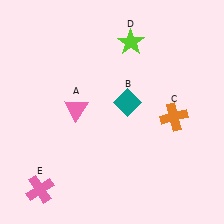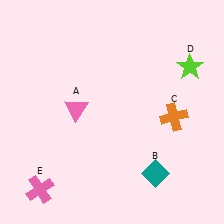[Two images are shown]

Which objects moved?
The objects that moved are: the teal diamond (B), the lime star (D).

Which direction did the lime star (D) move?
The lime star (D) moved right.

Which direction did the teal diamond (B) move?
The teal diamond (B) moved down.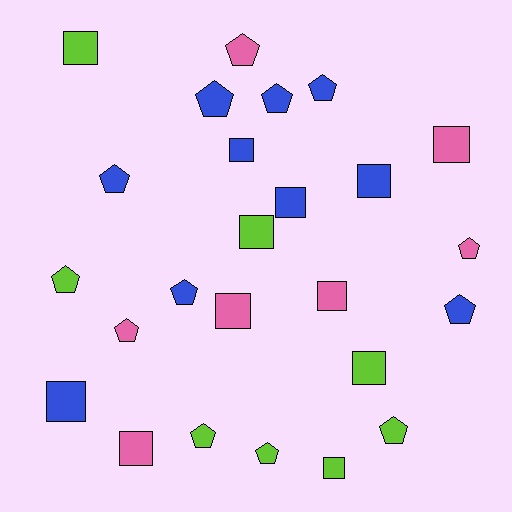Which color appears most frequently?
Blue, with 10 objects.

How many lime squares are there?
There are 4 lime squares.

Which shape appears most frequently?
Pentagon, with 13 objects.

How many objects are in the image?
There are 25 objects.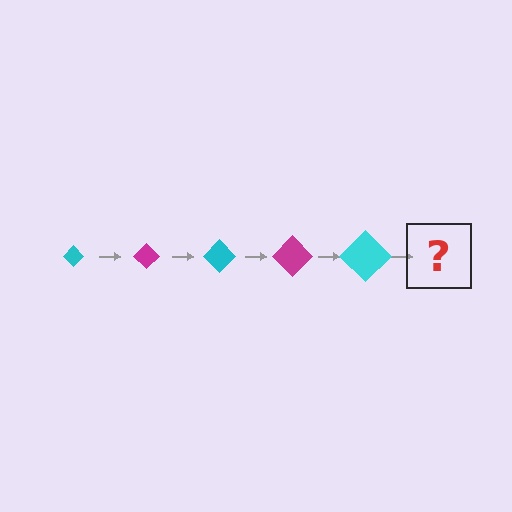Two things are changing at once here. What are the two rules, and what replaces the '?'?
The two rules are that the diamond grows larger each step and the color cycles through cyan and magenta. The '?' should be a magenta diamond, larger than the previous one.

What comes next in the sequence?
The next element should be a magenta diamond, larger than the previous one.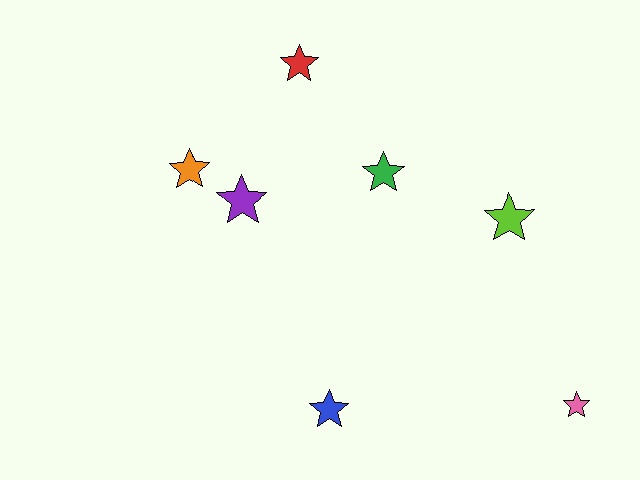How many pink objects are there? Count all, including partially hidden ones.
There is 1 pink object.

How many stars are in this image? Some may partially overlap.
There are 7 stars.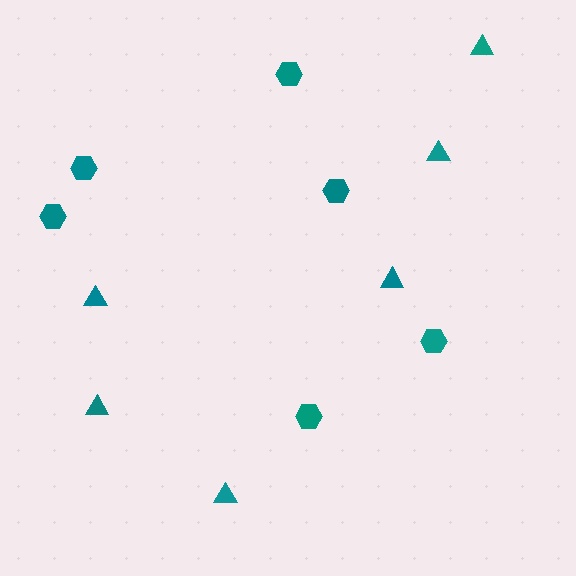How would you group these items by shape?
There are 2 groups: one group of triangles (6) and one group of hexagons (6).